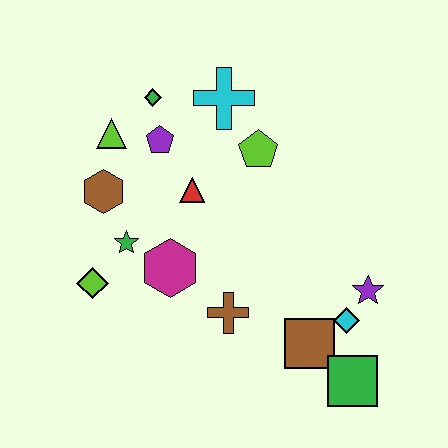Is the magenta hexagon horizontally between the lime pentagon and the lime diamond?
Yes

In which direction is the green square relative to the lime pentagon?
The green square is below the lime pentagon.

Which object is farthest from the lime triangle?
The green square is farthest from the lime triangle.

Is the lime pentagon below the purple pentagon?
Yes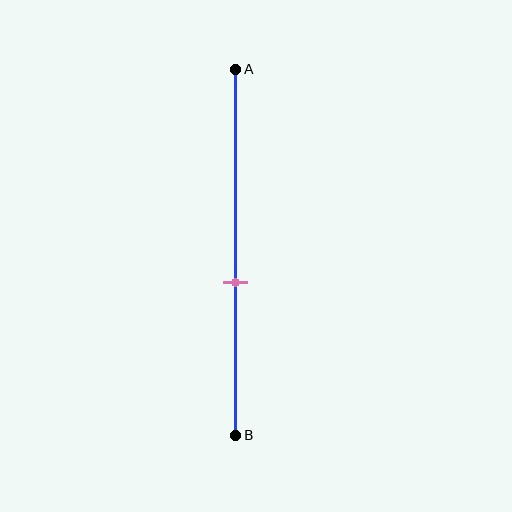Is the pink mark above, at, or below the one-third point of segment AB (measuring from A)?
The pink mark is below the one-third point of segment AB.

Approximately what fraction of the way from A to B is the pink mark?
The pink mark is approximately 60% of the way from A to B.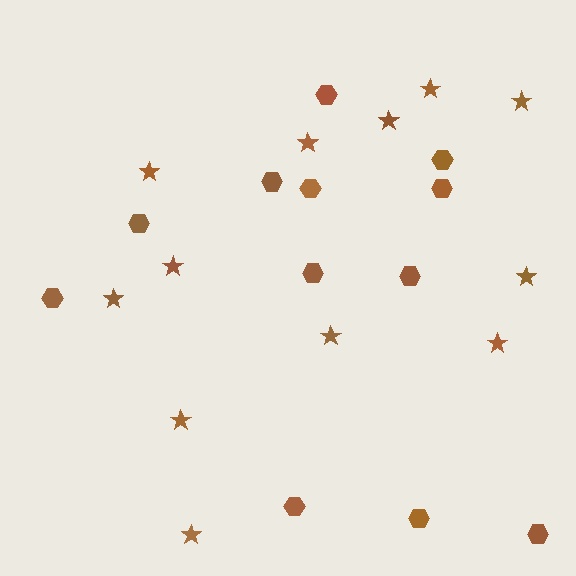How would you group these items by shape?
There are 2 groups: one group of stars (12) and one group of hexagons (12).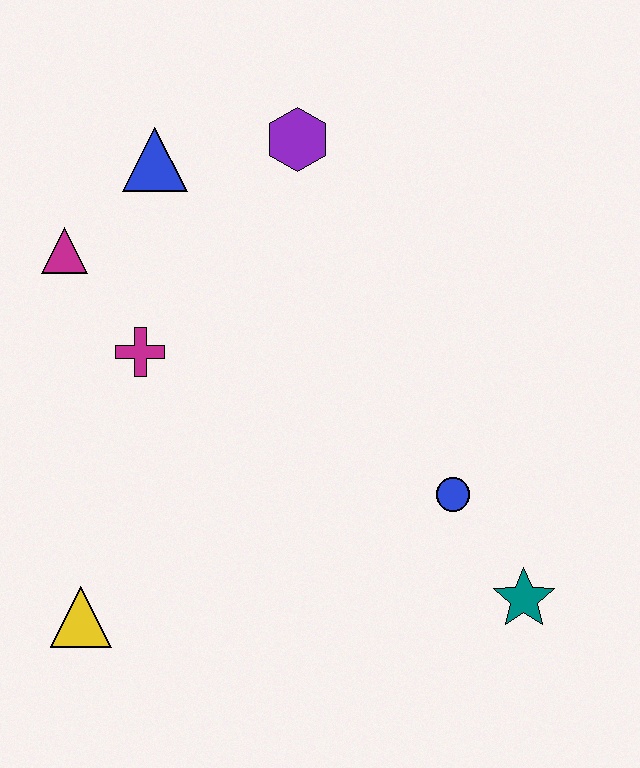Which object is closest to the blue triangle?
The magenta triangle is closest to the blue triangle.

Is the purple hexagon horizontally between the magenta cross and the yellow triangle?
No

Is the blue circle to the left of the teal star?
Yes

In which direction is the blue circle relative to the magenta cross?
The blue circle is to the right of the magenta cross.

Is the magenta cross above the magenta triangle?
No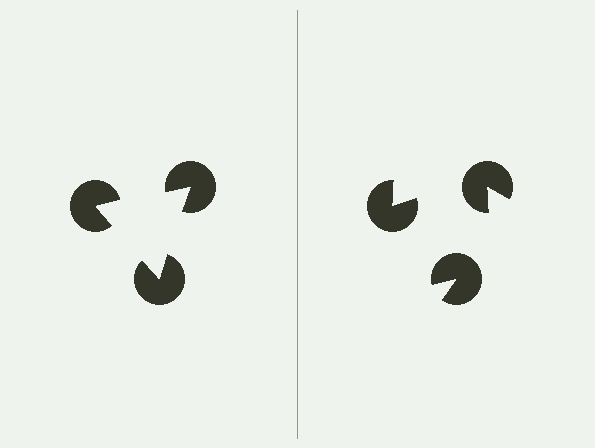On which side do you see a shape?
An illusory triangle appears on the left side. On the right side the wedge cuts are rotated, so no coherent shape forms.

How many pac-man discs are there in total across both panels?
6 — 3 on each side.